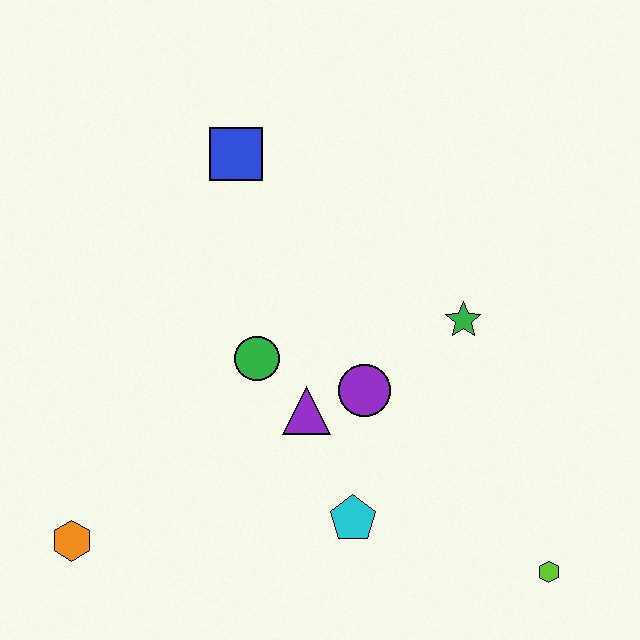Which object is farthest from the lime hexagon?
The blue square is farthest from the lime hexagon.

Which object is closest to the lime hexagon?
The cyan pentagon is closest to the lime hexagon.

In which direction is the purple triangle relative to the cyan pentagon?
The purple triangle is above the cyan pentagon.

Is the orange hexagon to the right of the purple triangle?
No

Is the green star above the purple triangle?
Yes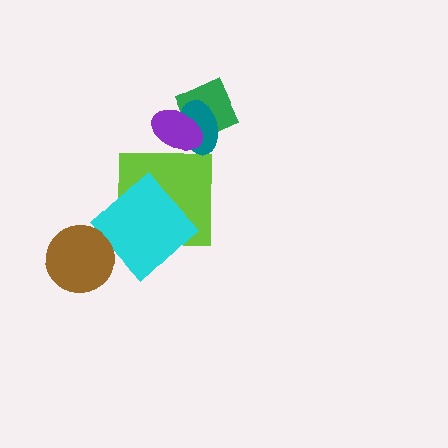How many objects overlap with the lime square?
1 object overlaps with the lime square.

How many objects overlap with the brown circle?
0 objects overlap with the brown circle.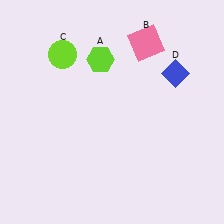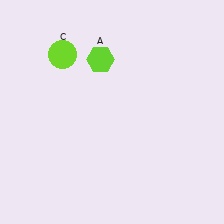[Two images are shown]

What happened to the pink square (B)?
The pink square (B) was removed in Image 2. It was in the top-right area of Image 1.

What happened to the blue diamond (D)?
The blue diamond (D) was removed in Image 2. It was in the top-right area of Image 1.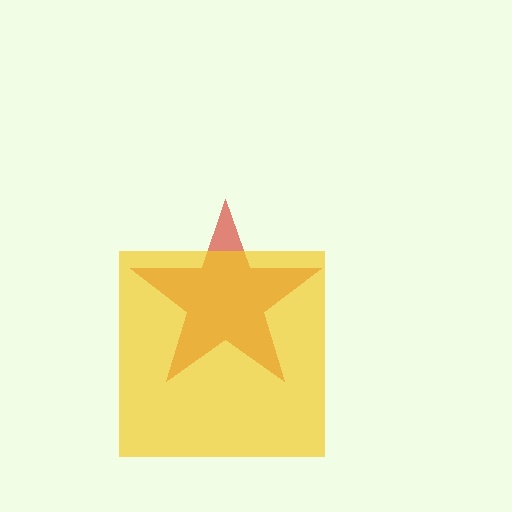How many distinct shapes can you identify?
There are 2 distinct shapes: a red star, a yellow square.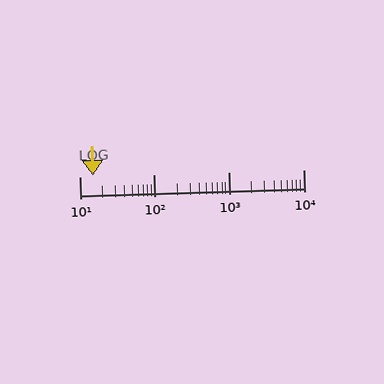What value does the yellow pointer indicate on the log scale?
The pointer indicates approximately 15.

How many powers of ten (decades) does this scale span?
The scale spans 3 decades, from 10 to 10000.